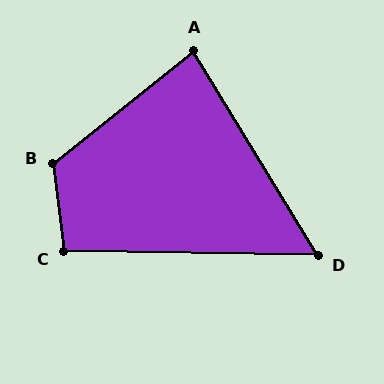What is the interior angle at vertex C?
Approximately 98 degrees (obtuse).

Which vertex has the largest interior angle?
B, at approximately 122 degrees.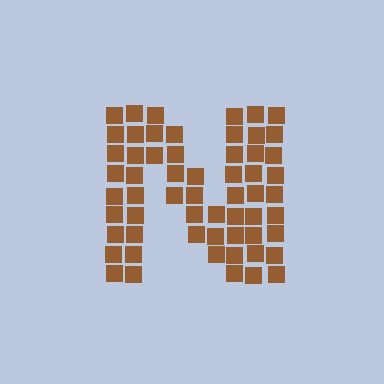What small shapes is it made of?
It is made of small squares.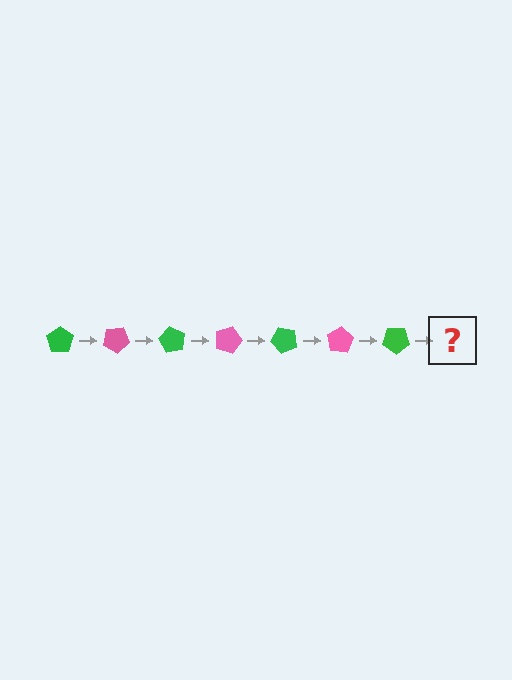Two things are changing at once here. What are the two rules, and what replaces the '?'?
The two rules are that it rotates 30 degrees each step and the color cycles through green and pink. The '?' should be a pink pentagon, rotated 210 degrees from the start.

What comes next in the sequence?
The next element should be a pink pentagon, rotated 210 degrees from the start.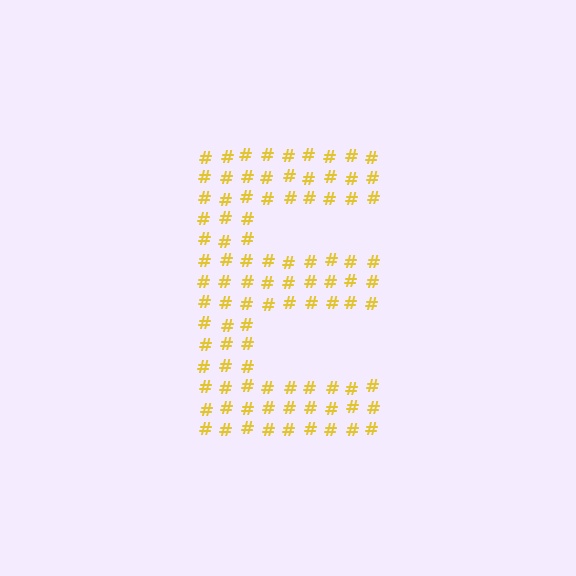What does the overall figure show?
The overall figure shows the letter E.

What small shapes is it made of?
It is made of small hash symbols.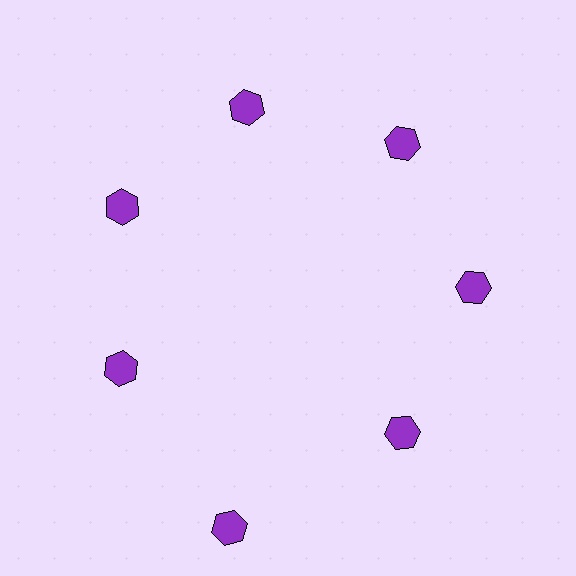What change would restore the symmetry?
The symmetry would be restored by moving it inward, back onto the ring so that all 7 hexagons sit at equal angles and equal distance from the center.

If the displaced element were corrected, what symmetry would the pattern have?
It would have 7-fold rotational symmetry — the pattern would map onto itself every 51 degrees.